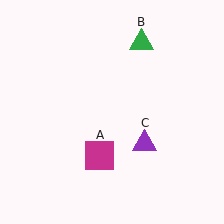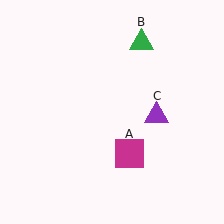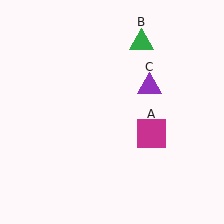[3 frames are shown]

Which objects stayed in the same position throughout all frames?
Green triangle (object B) remained stationary.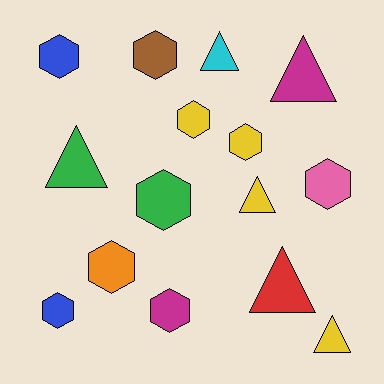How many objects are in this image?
There are 15 objects.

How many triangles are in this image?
There are 6 triangles.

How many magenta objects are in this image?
There are 2 magenta objects.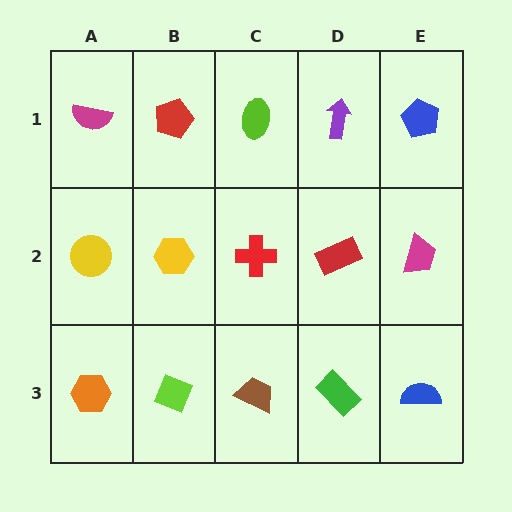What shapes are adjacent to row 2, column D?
A purple arrow (row 1, column D), a green rectangle (row 3, column D), a red cross (row 2, column C), a magenta trapezoid (row 2, column E).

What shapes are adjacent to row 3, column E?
A magenta trapezoid (row 2, column E), a green rectangle (row 3, column D).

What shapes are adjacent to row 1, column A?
A yellow circle (row 2, column A), a red pentagon (row 1, column B).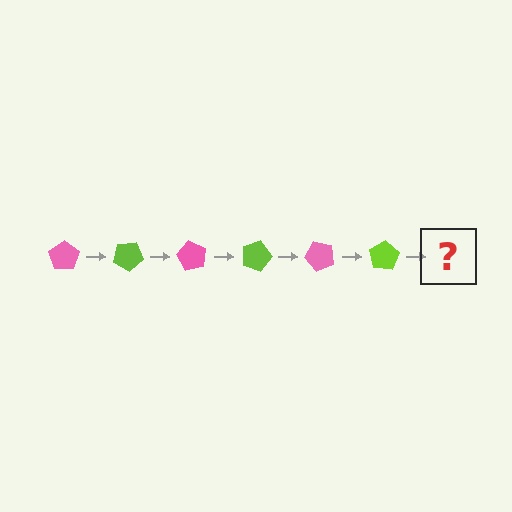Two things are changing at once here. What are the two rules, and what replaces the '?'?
The two rules are that it rotates 30 degrees each step and the color cycles through pink and lime. The '?' should be a pink pentagon, rotated 180 degrees from the start.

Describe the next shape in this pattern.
It should be a pink pentagon, rotated 180 degrees from the start.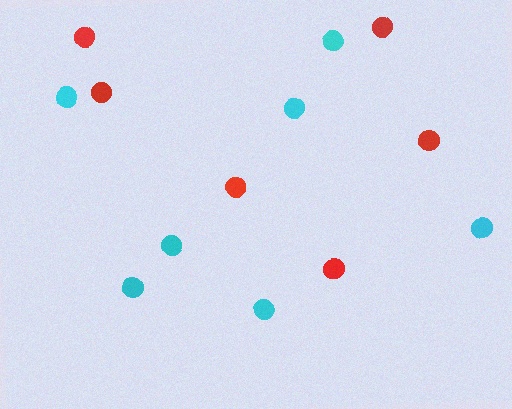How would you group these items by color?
There are 2 groups: one group of cyan circles (7) and one group of red circles (6).